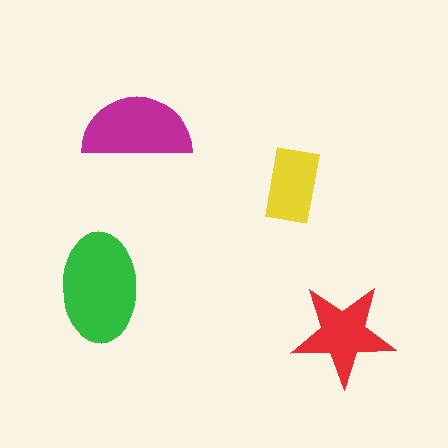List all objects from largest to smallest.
The green ellipse, the magenta semicircle, the red star, the yellow rectangle.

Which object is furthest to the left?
The green ellipse is leftmost.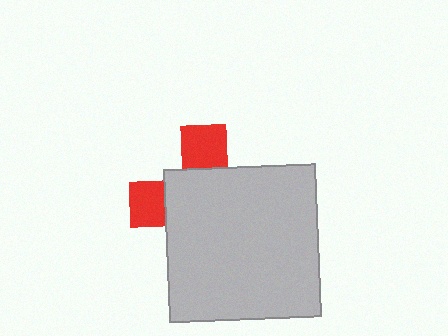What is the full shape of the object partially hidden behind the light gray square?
The partially hidden object is a red cross.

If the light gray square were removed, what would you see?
You would see the complete red cross.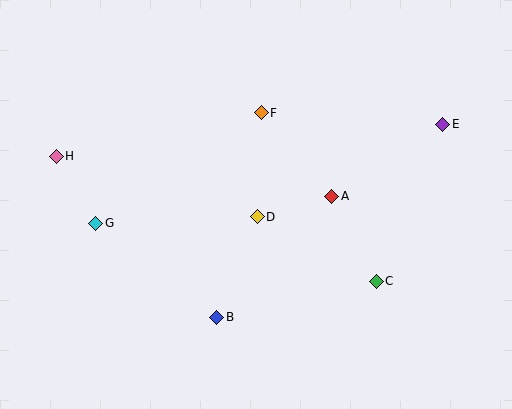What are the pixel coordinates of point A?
Point A is at (332, 196).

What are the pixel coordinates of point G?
Point G is at (96, 223).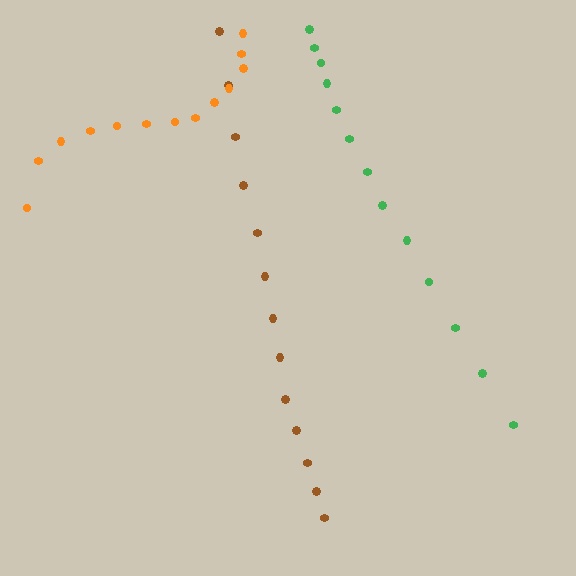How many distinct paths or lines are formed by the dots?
There are 3 distinct paths.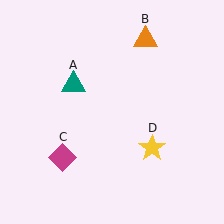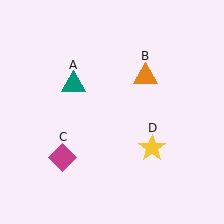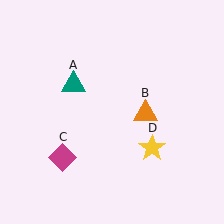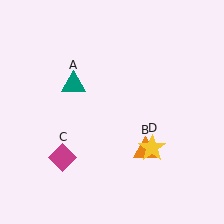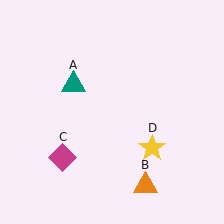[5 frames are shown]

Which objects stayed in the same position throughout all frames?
Teal triangle (object A) and magenta diamond (object C) and yellow star (object D) remained stationary.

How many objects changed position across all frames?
1 object changed position: orange triangle (object B).